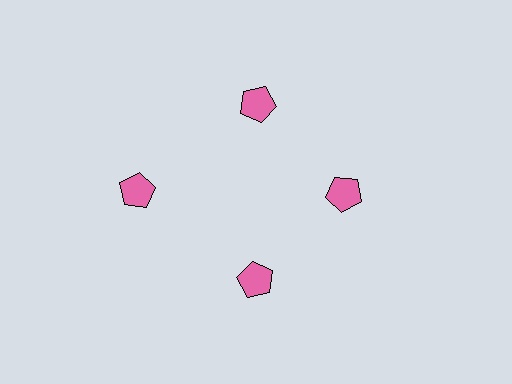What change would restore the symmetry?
The symmetry would be restored by moving it inward, back onto the ring so that all 4 pentagons sit at equal angles and equal distance from the center.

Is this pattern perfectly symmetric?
No. The 4 pink pentagons are arranged in a ring, but one element near the 9 o'clock position is pushed outward from the center, breaking the 4-fold rotational symmetry.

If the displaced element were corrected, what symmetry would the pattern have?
It would have 4-fold rotational symmetry — the pattern would map onto itself every 90 degrees.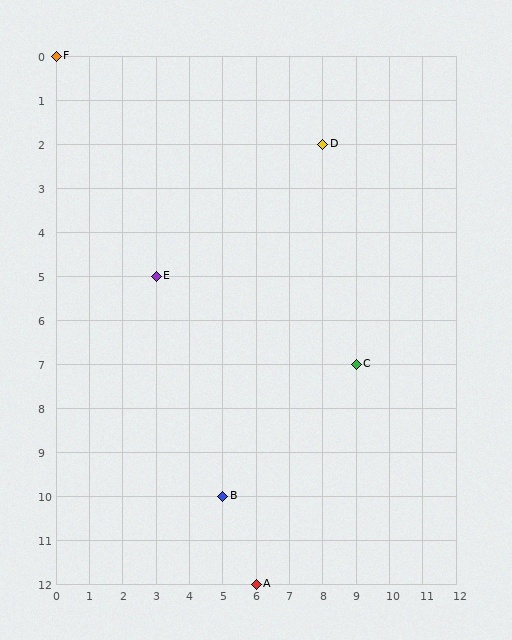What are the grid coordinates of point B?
Point B is at grid coordinates (5, 10).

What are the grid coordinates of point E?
Point E is at grid coordinates (3, 5).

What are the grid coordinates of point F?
Point F is at grid coordinates (0, 0).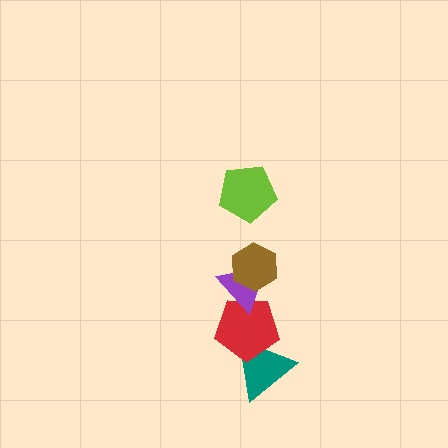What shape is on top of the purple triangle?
The brown hexagon is on top of the purple triangle.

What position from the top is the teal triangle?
The teal triangle is 5th from the top.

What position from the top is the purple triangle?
The purple triangle is 3rd from the top.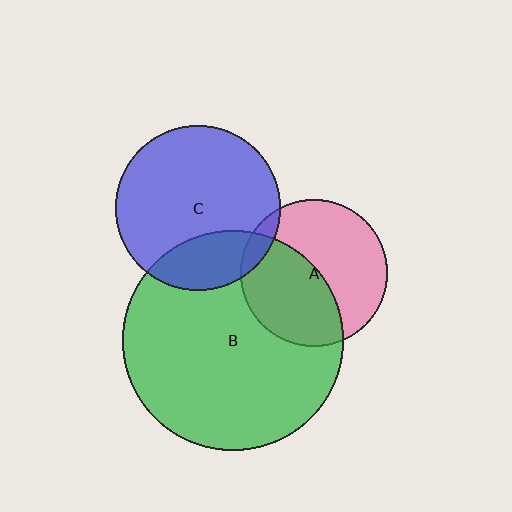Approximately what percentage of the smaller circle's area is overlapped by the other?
Approximately 5%.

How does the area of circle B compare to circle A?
Approximately 2.3 times.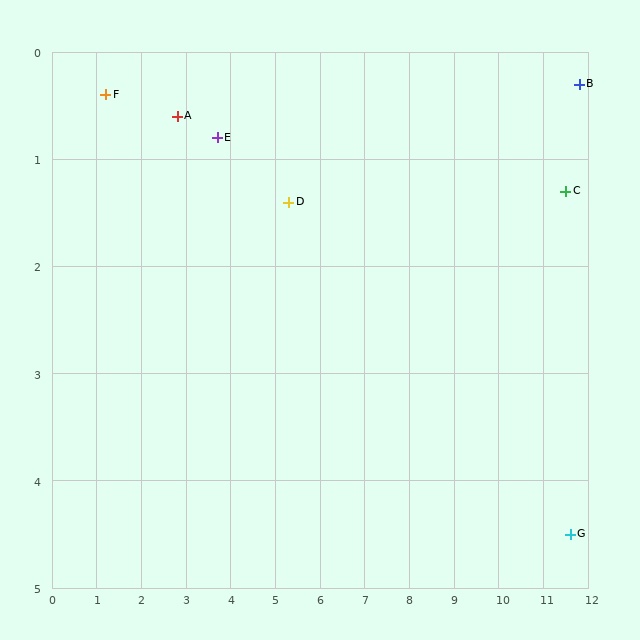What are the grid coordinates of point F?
Point F is at approximately (1.2, 0.4).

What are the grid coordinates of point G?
Point G is at approximately (11.6, 4.5).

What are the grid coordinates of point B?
Point B is at approximately (11.8, 0.3).